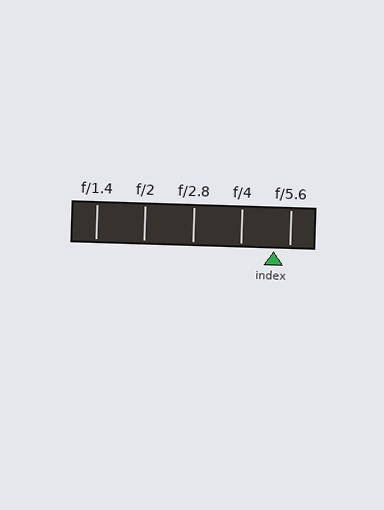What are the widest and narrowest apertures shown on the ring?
The widest aperture shown is f/1.4 and the narrowest is f/5.6.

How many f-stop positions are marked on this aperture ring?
There are 5 f-stop positions marked.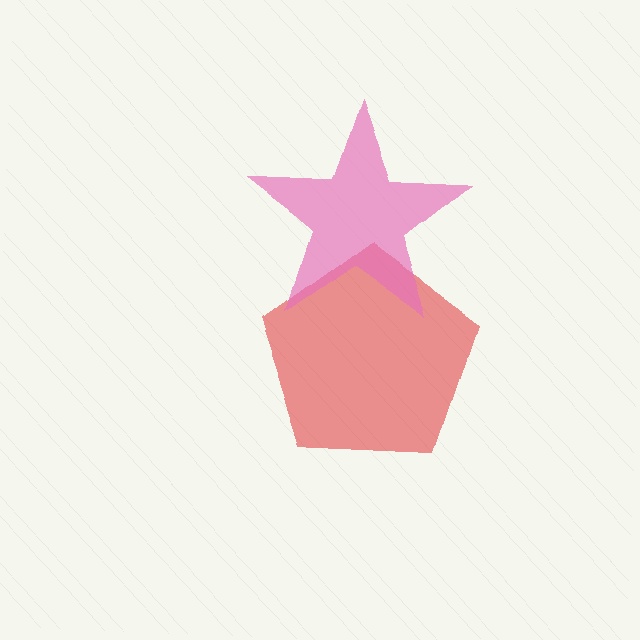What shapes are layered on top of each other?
The layered shapes are: a red pentagon, a pink star.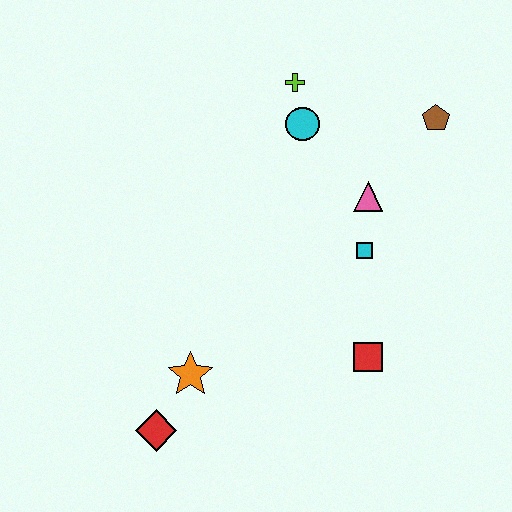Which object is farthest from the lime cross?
The red diamond is farthest from the lime cross.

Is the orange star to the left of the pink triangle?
Yes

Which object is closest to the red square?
The cyan square is closest to the red square.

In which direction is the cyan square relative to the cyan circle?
The cyan square is below the cyan circle.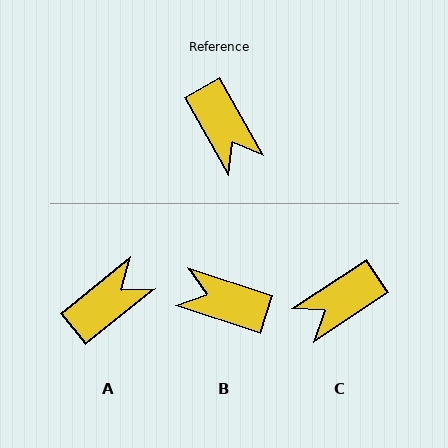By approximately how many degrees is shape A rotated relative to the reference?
Approximately 99 degrees counter-clockwise.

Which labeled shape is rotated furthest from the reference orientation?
B, about 138 degrees away.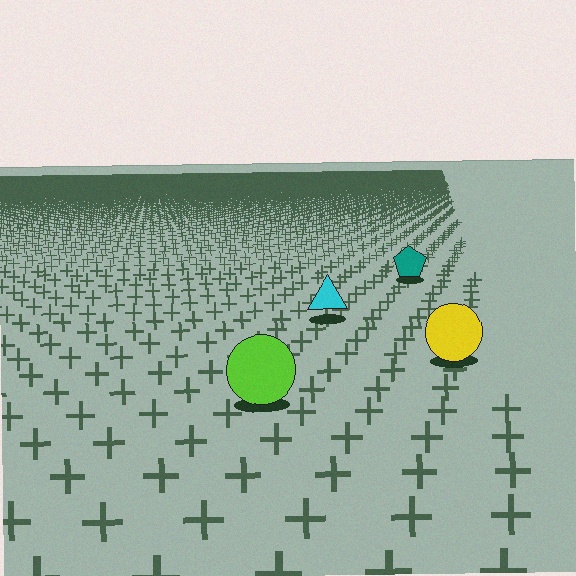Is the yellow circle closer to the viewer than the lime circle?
No. The lime circle is closer — you can tell from the texture gradient: the ground texture is coarser near it.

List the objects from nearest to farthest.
From nearest to farthest: the lime circle, the yellow circle, the cyan triangle, the teal pentagon.